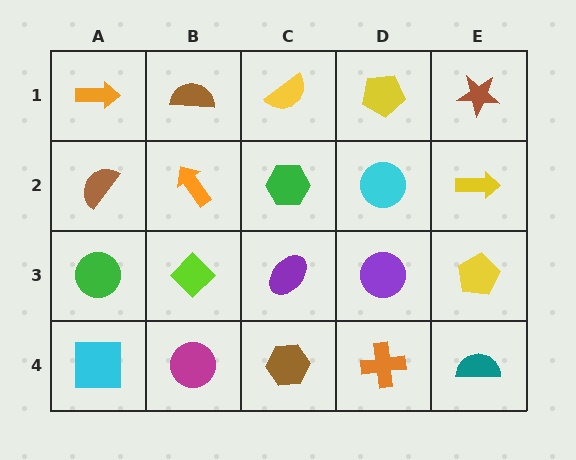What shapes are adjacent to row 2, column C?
A yellow semicircle (row 1, column C), a purple ellipse (row 3, column C), an orange arrow (row 2, column B), a cyan circle (row 2, column D).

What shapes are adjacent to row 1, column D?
A cyan circle (row 2, column D), a yellow semicircle (row 1, column C), a brown star (row 1, column E).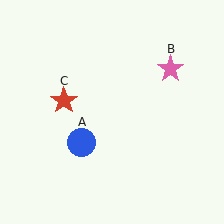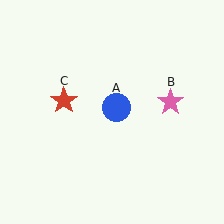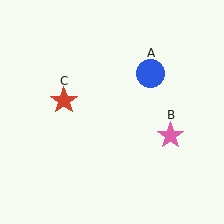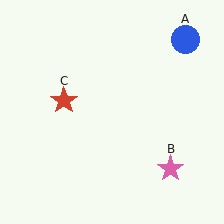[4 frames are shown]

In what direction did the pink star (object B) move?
The pink star (object B) moved down.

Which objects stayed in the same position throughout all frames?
Red star (object C) remained stationary.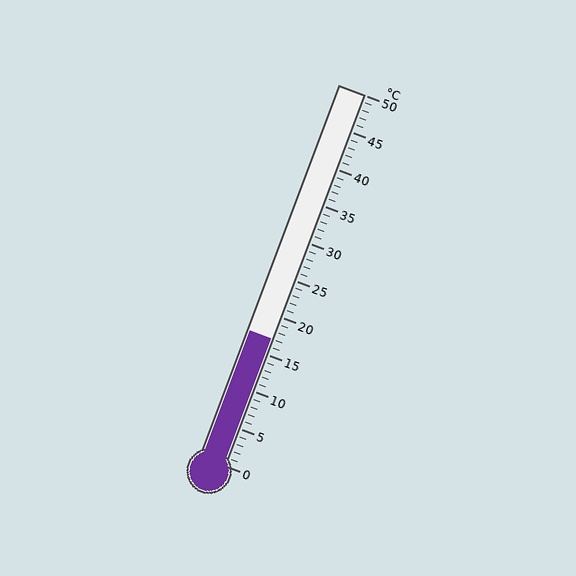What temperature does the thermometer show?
The thermometer shows approximately 17°C.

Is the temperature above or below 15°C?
The temperature is above 15°C.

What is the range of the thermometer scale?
The thermometer scale ranges from 0°C to 50°C.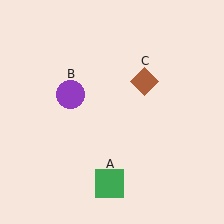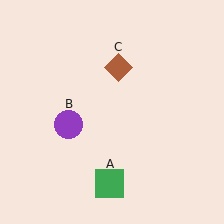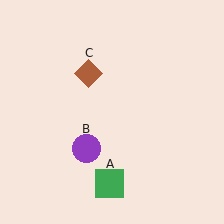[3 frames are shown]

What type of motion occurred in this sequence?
The purple circle (object B), brown diamond (object C) rotated counterclockwise around the center of the scene.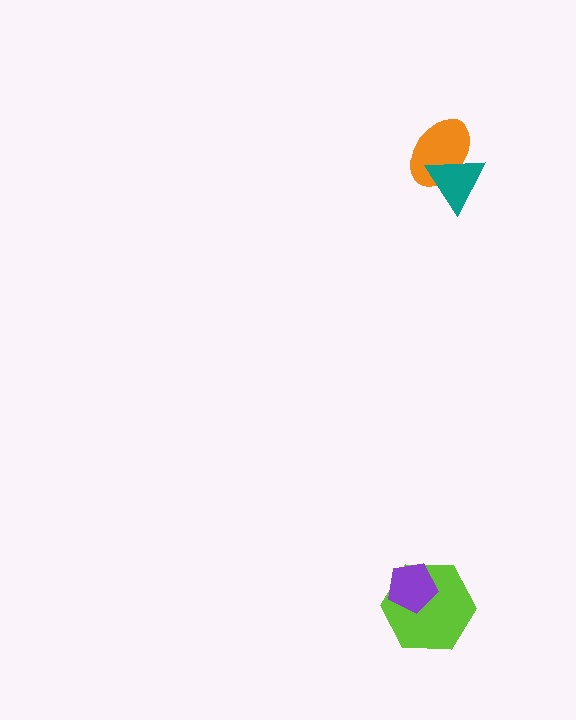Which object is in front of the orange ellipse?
The teal triangle is in front of the orange ellipse.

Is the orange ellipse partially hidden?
Yes, it is partially covered by another shape.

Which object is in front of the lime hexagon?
The purple pentagon is in front of the lime hexagon.